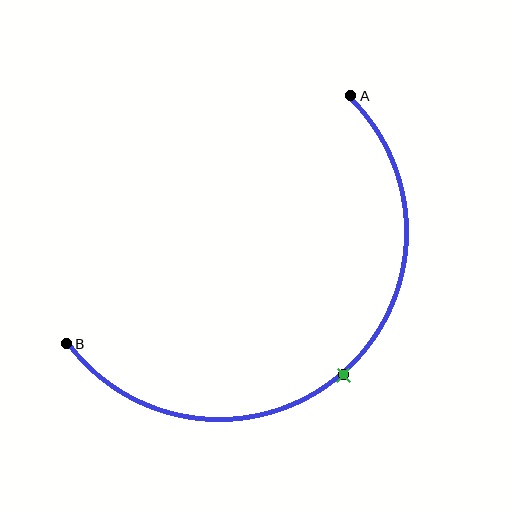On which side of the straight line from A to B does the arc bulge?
The arc bulges below and to the right of the straight line connecting A and B.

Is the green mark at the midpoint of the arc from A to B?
Yes. The green mark lies on the arc at equal arc-length from both A and B — it is the arc midpoint.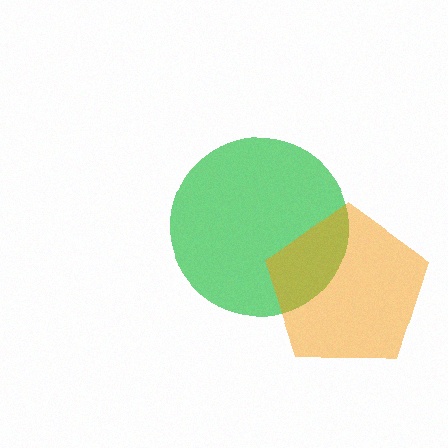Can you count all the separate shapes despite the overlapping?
Yes, there are 2 separate shapes.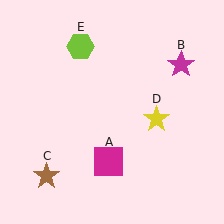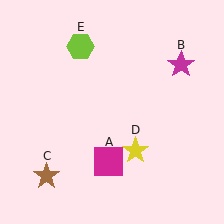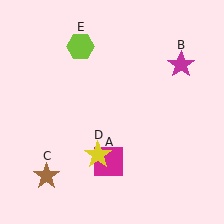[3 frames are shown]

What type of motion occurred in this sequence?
The yellow star (object D) rotated clockwise around the center of the scene.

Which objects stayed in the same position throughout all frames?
Magenta square (object A) and magenta star (object B) and brown star (object C) and lime hexagon (object E) remained stationary.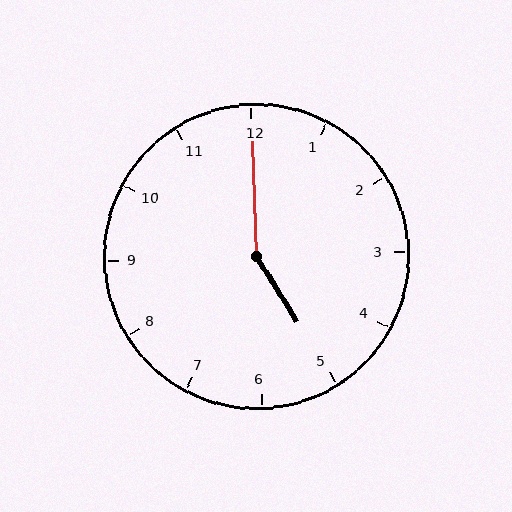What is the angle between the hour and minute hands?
Approximately 150 degrees.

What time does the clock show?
5:00.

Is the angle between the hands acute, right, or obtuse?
It is obtuse.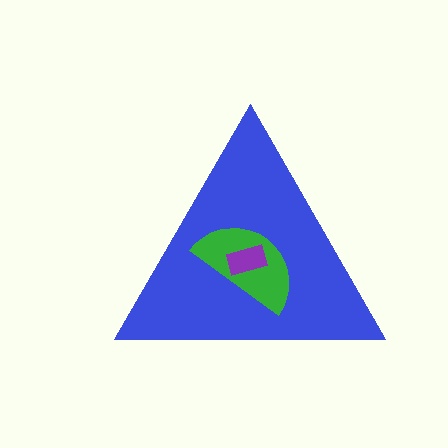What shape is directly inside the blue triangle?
The green semicircle.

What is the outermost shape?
The blue triangle.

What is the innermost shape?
The purple rectangle.